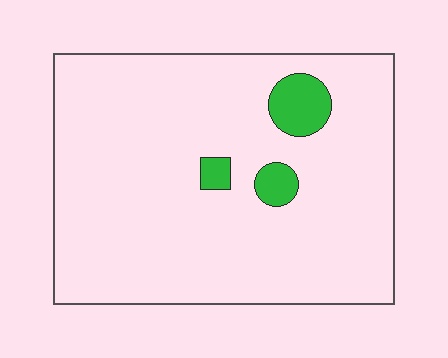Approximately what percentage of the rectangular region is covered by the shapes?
Approximately 5%.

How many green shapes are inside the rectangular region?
3.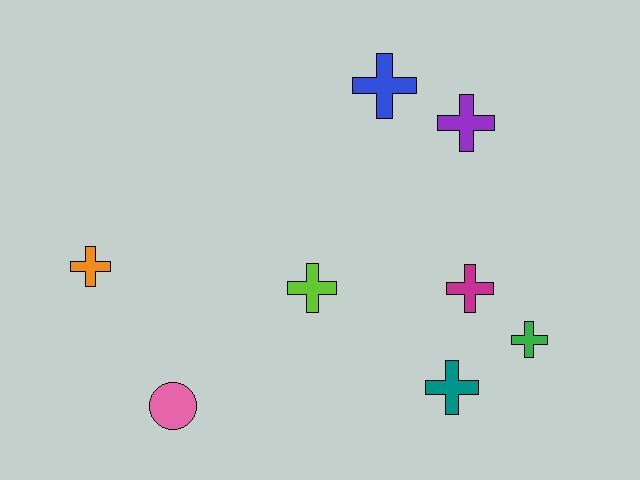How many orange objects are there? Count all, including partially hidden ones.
There is 1 orange object.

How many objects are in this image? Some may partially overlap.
There are 8 objects.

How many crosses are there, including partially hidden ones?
There are 7 crosses.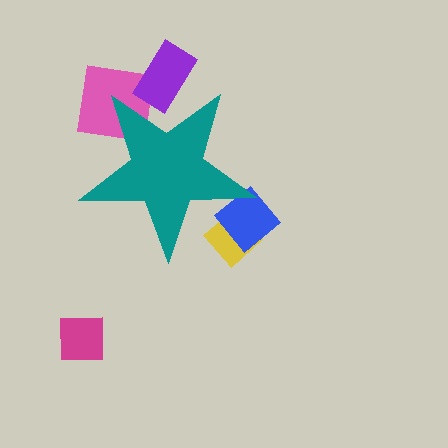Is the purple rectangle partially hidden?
Yes, the purple rectangle is partially hidden behind the teal star.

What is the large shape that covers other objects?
A teal star.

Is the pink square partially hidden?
Yes, the pink square is partially hidden behind the teal star.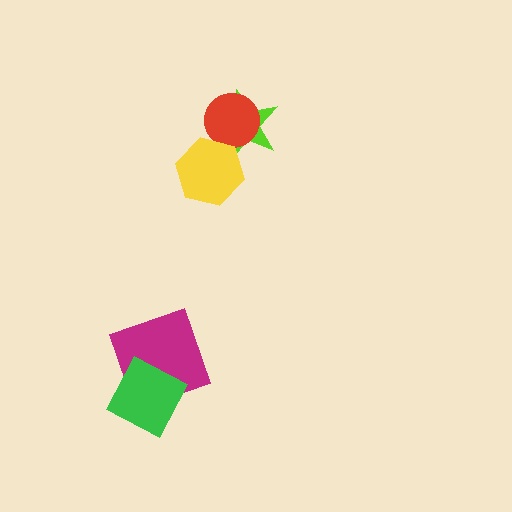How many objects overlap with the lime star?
2 objects overlap with the lime star.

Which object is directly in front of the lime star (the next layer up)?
The red circle is directly in front of the lime star.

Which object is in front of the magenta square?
The green diamond is in front of the magenta square.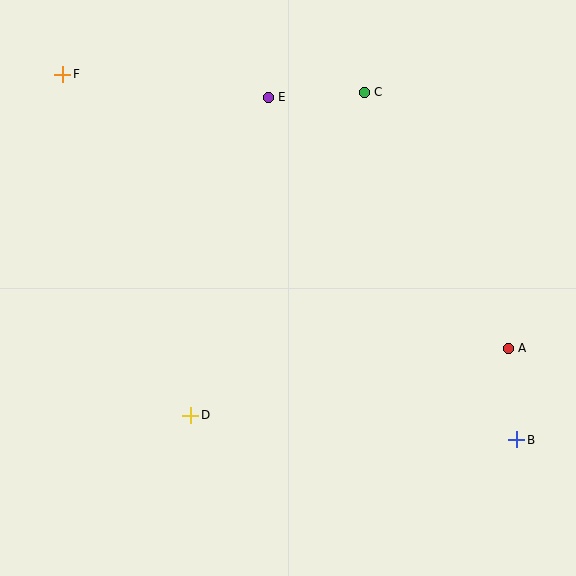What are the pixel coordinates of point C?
Point C is at (364, 92).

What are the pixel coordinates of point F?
Point F is at (63, 74).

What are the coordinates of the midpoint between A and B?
The midpoint between A and B is at (512, 394).